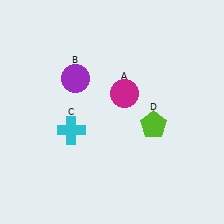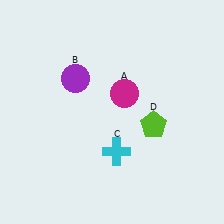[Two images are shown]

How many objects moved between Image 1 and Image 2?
1 object moved between the two images.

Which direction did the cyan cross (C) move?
The cyan cross (C) moved right.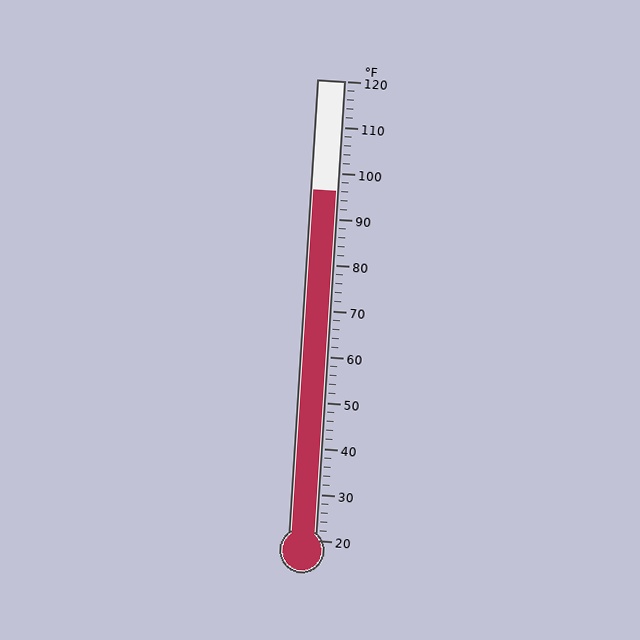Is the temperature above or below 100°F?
The temperature is below 100°F.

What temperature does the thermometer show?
The thermometer shows approximately 96°F.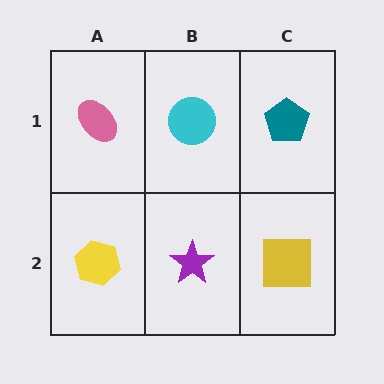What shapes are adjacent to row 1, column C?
A yellow square (row 2, column C), a cyan circle (row 1, column B).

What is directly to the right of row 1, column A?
A cyan circle.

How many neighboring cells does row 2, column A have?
2.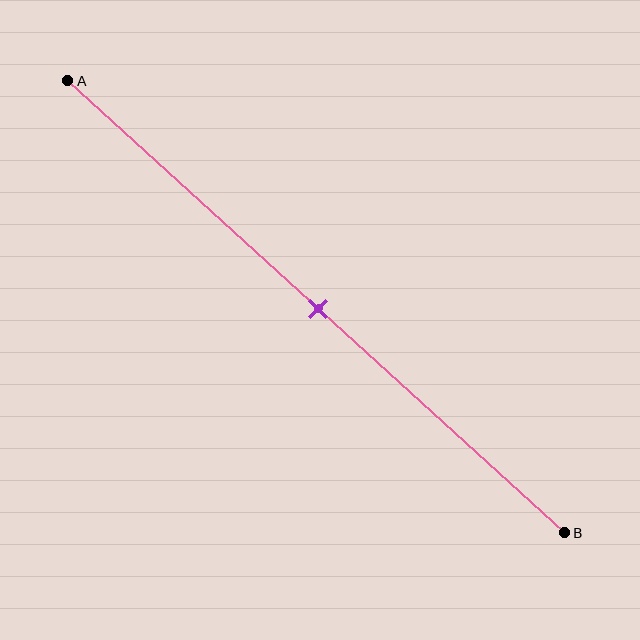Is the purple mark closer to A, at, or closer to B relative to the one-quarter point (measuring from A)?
The purple mark is closer to point B than the one-quarter point of segment AB.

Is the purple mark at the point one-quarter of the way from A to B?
No, the mark is at about 50% from A, not at the 25% one-quarter point.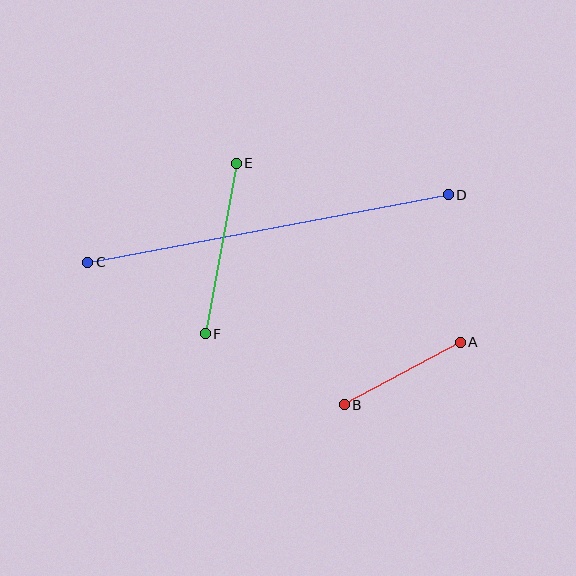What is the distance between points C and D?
The distance is approximately 367 pixels.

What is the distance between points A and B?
The distance is approximately 132 pixels.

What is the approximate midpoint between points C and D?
The midpoint is at approximately (268, 229) pixels.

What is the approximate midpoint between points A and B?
The midpoint is at approximately (402, 373) pixels.